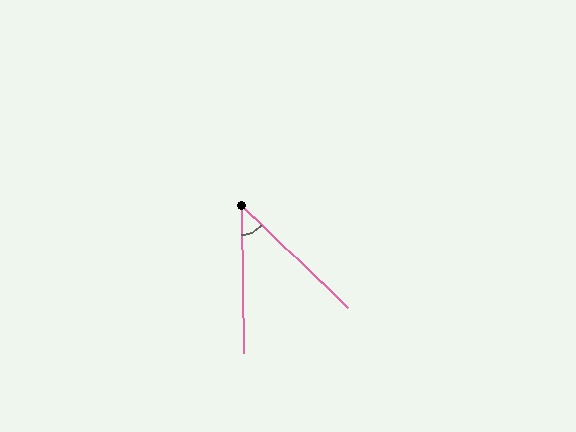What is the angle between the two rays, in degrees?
Approximately 45 degrees.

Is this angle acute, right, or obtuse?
It is acute.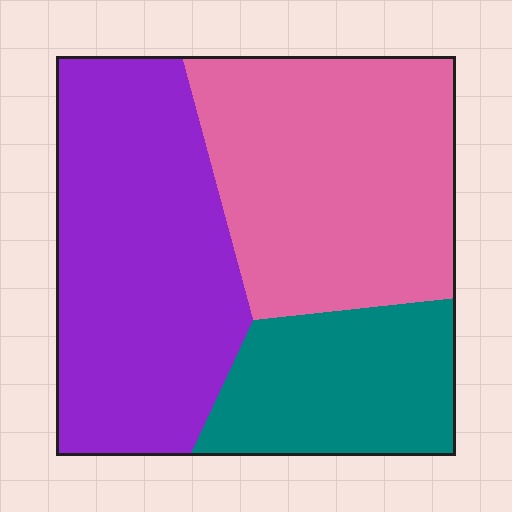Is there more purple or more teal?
Purple.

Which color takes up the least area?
Teal, at roughly 20%.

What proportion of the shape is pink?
Pink takes up about three eighths (3/8) of the shape.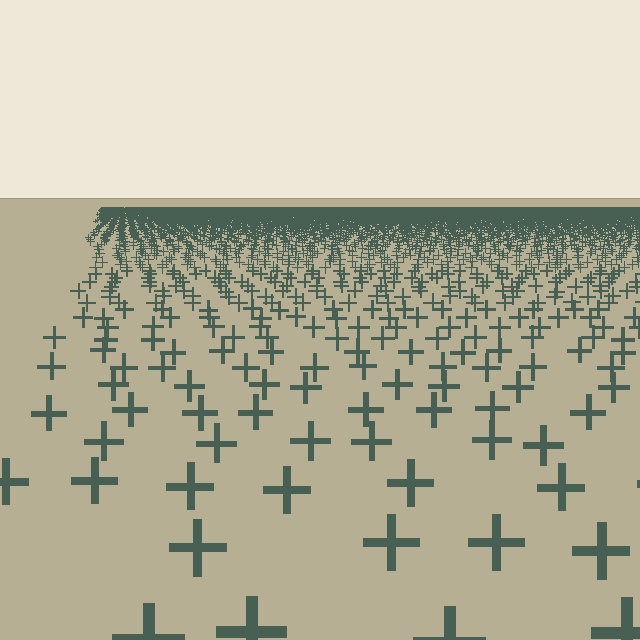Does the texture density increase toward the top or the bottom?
Density increases toward the top.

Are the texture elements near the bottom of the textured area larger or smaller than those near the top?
Larger. Near the bottom, elements are closer to the viewer and appear at a bigger on-screen size.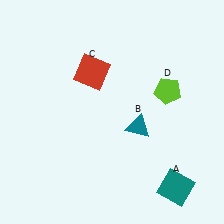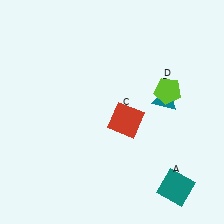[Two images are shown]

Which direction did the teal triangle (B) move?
The teal triangle (B) moved right.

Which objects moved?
The objects that moved are: the teal triangle (B), the red square (C).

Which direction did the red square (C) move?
The red square (C) moved down.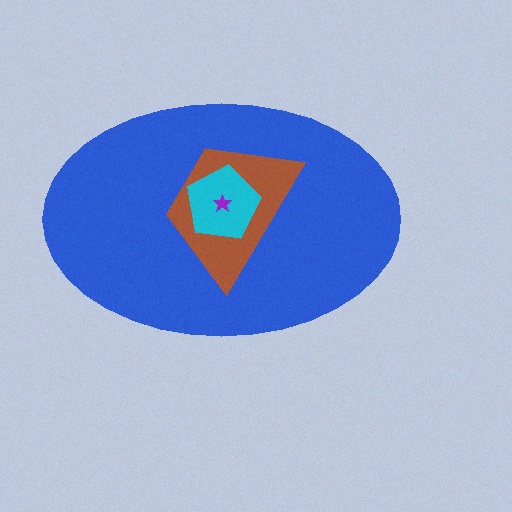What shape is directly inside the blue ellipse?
The brown trapezoid.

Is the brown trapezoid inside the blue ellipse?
Yes.